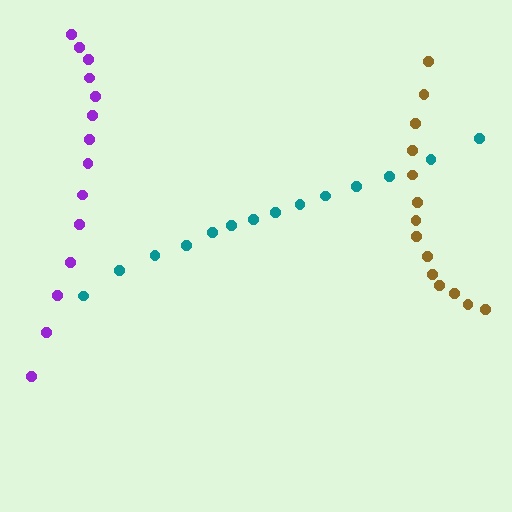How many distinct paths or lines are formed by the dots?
There are 3 distinct paths.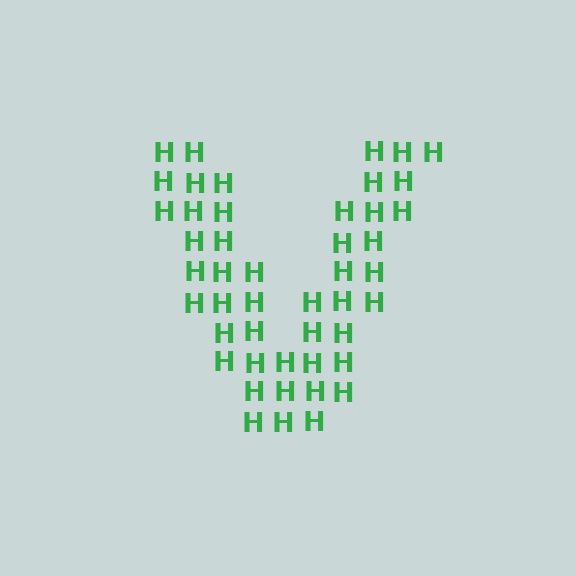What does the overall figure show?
The overall figure shows the letter V.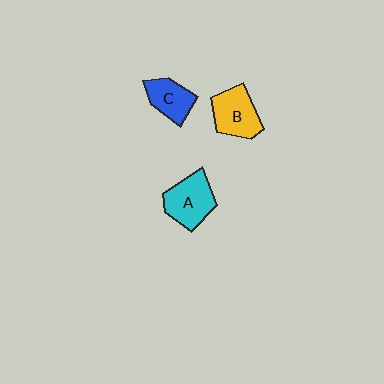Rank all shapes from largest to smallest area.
From largest to smallest: A (cyan), B (yellow), C (blue).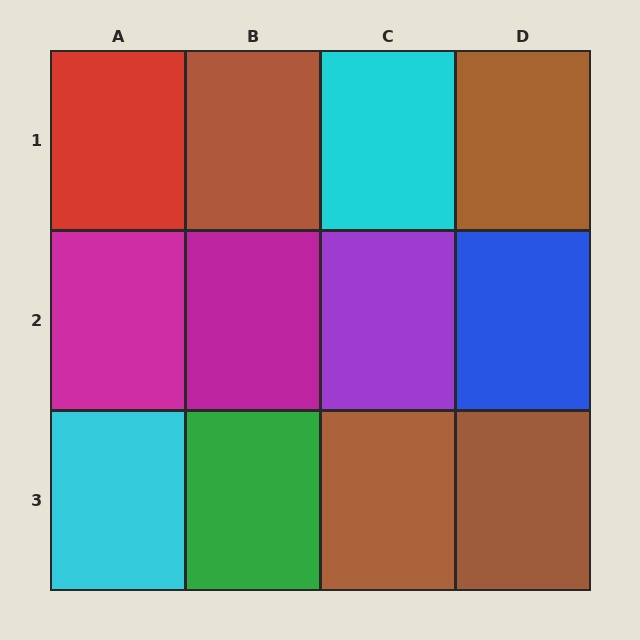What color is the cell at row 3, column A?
Cyan.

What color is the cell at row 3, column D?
Brown.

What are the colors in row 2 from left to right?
Magenta, magenta, purple, blue.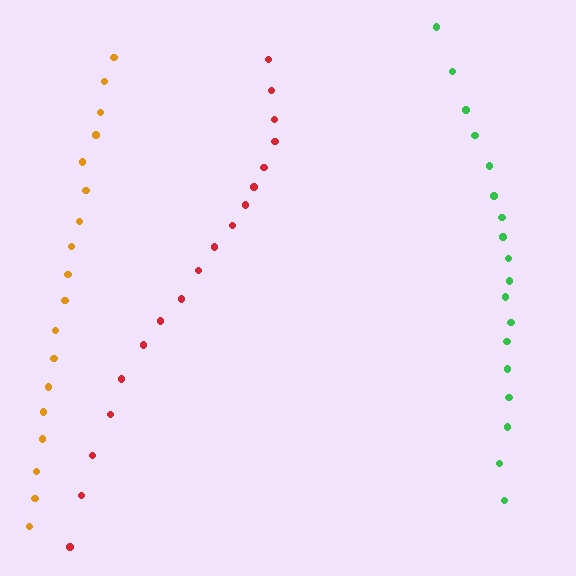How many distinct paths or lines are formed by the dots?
There are 3 distinct paths.